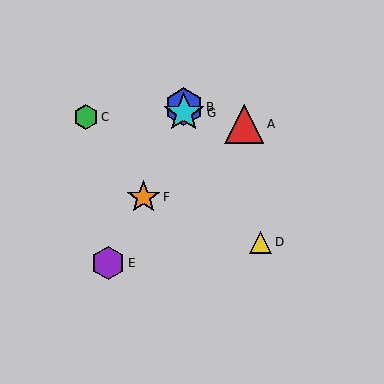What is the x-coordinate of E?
Object E is at x≈108.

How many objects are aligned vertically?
2 objects (B, G) are aligned vertically.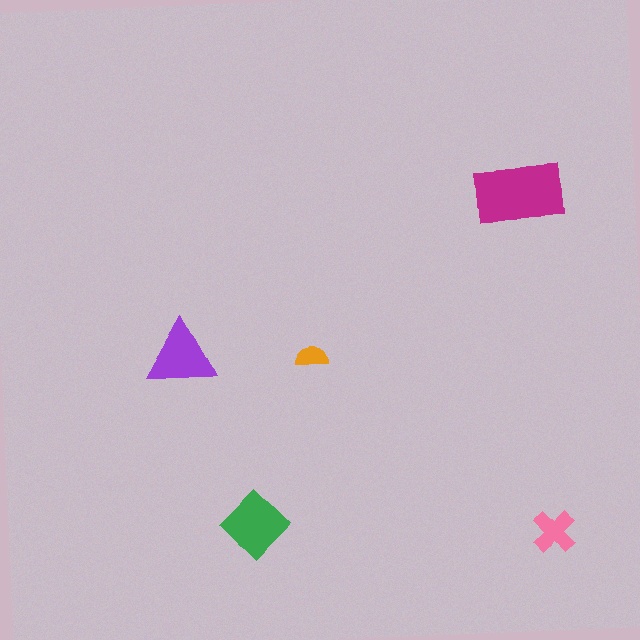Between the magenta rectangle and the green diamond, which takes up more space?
The magenta rectangle.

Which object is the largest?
The magenta rectangle.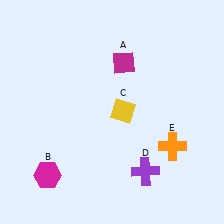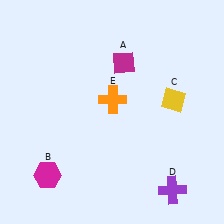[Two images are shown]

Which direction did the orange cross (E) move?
The orange cross (E) moved left.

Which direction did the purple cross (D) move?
The purple cross (D) moved right.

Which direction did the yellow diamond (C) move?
The yellow diamond (C) moved right.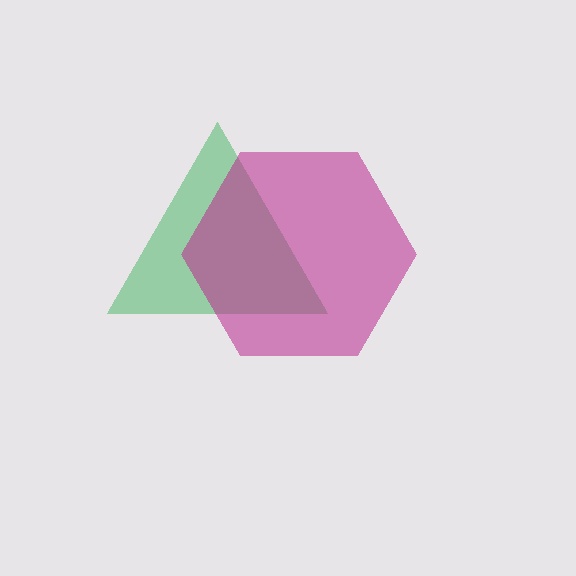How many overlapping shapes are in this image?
There are 2 overlapping shapes in the image.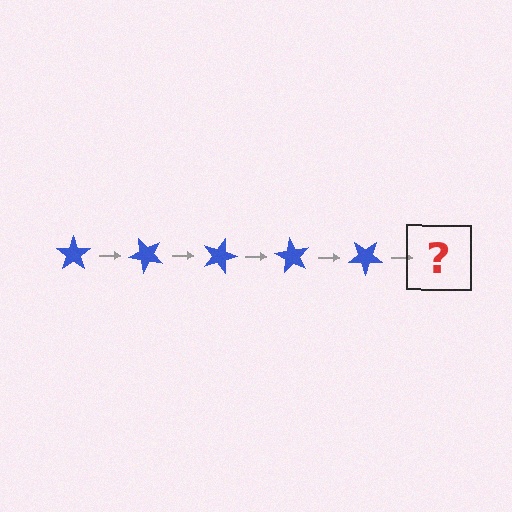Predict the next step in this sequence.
The next step is a blue star rotated 225 degrees.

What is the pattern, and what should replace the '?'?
The pattern is that the star rotates 45 degrees each step. The '?' should be a blue star rotated 225 degrees.